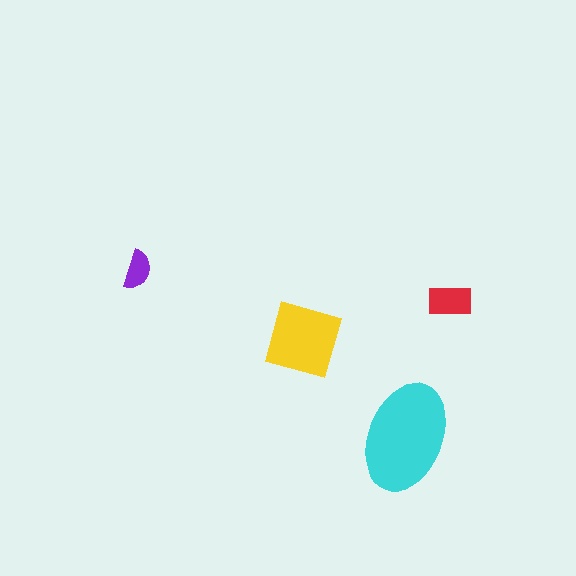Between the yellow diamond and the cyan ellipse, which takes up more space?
The cyan ellipse.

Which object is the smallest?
The purple semicircle.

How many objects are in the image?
There are 4 objects in the image.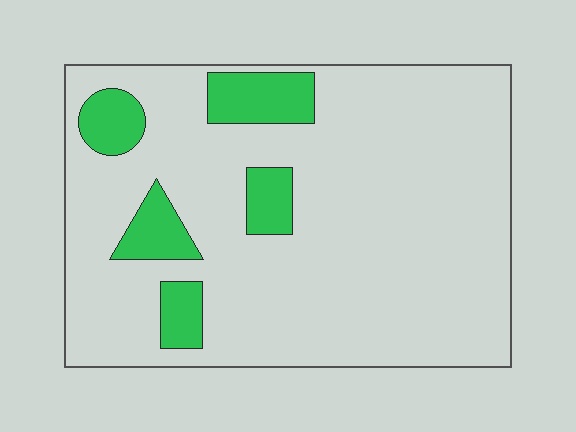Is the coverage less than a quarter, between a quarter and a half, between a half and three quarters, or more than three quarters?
Less than a quarter.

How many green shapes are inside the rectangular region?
5.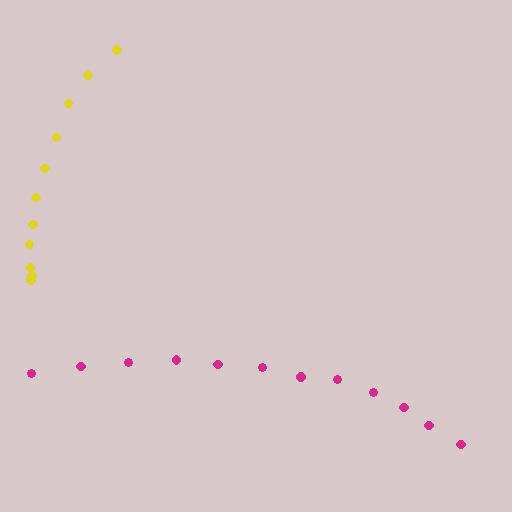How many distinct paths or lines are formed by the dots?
There are 2 distinct paths.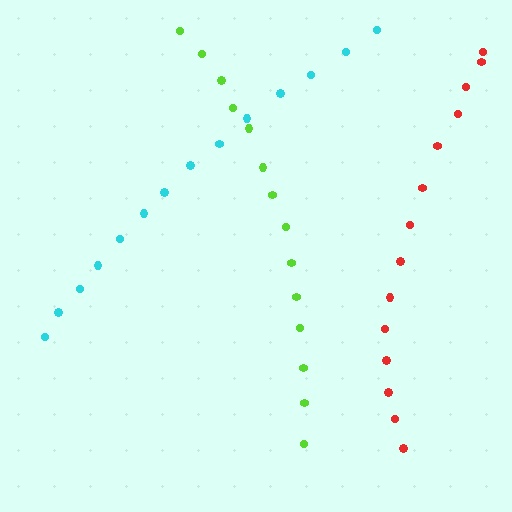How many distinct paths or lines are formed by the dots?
There are 3 distinct paths.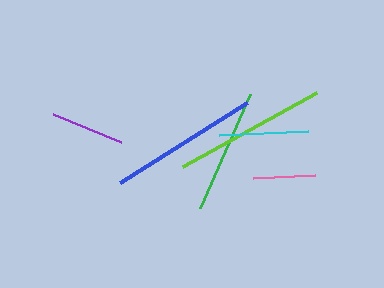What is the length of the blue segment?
The blue segment is approximately 150 pixels long.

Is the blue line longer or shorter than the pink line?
The blue line is longer than the pink line.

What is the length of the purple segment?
The purple segment is approximately 73 pixels long.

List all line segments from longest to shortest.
From longest to shortest: lime, blue, green, cyan, purple, pink.